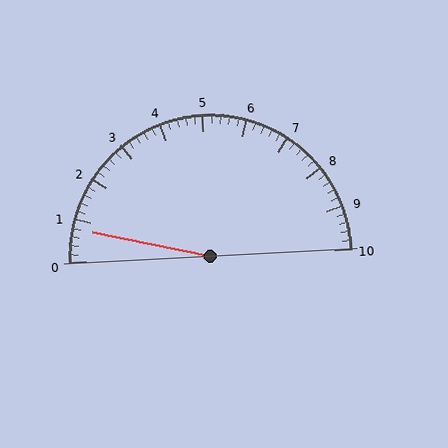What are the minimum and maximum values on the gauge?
The gauge ranges from 0 to 10.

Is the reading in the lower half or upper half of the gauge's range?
The reading is in the lower half of the range (0 to 10).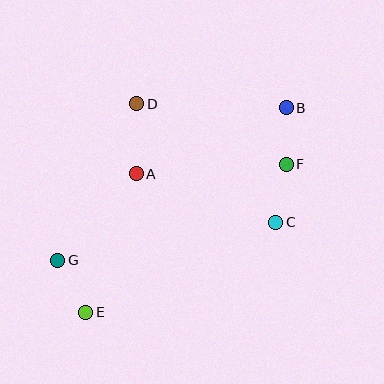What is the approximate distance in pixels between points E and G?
The distance between E and G is approximately 59 pixels.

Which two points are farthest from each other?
Points B and E are farthest from each other.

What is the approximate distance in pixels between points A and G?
The distance between A and G is approximately 117 pixels.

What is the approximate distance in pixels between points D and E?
The distance between D and E is approximately 214 pixels.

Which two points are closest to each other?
Points B and F are closest to each other.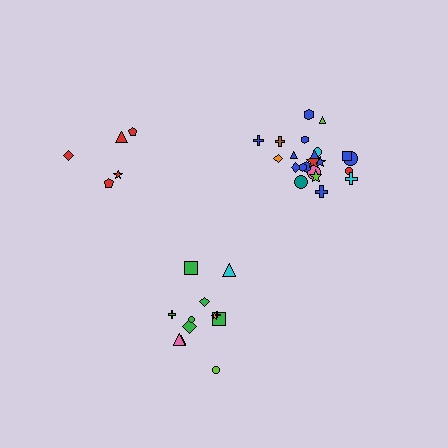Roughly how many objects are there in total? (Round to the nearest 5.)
Roughly 40 objects in total.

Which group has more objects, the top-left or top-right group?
The top-right group.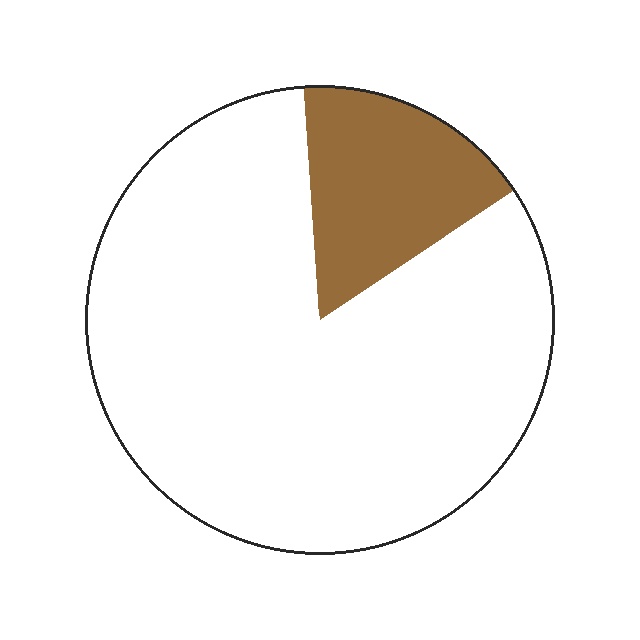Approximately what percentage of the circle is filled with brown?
Approximately 15%.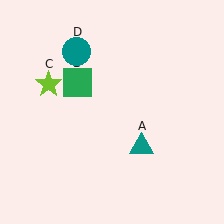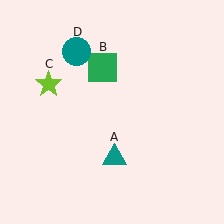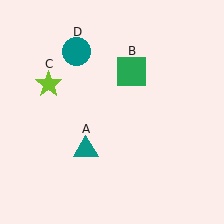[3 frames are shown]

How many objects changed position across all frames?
2 objects changed position: teal triangle (object A), green square (object B).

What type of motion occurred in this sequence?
The teal triangle (object A), green square (object B) rotated clockwise around the center of the scene.